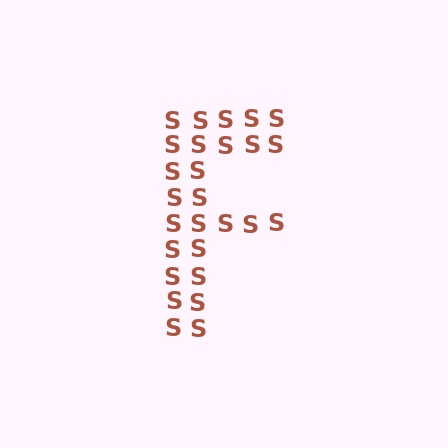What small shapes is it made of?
It is made of small letter S's.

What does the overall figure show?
The overall figure shows the letter F.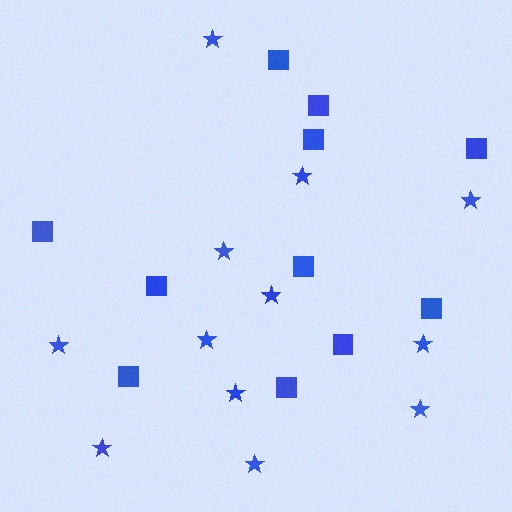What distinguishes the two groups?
There are 2 groups: one group of stars (12) and one group of squares (11).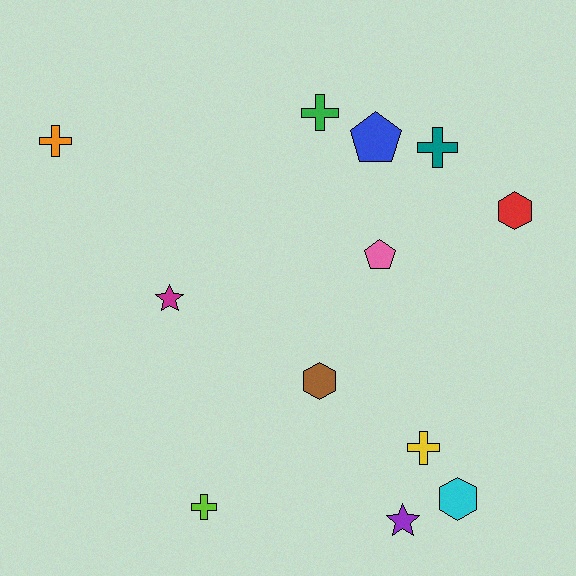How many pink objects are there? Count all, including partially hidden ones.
There is 1 pink object.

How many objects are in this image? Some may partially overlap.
There are 12 objects.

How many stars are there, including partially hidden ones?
There are 2 stars.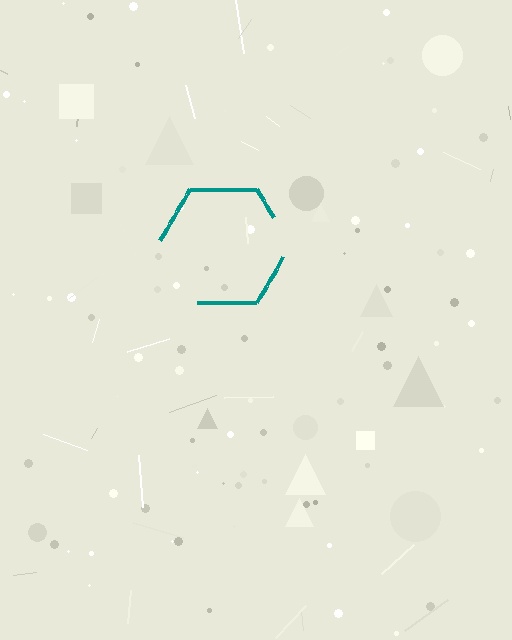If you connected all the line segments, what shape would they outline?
They would outline a hexagon.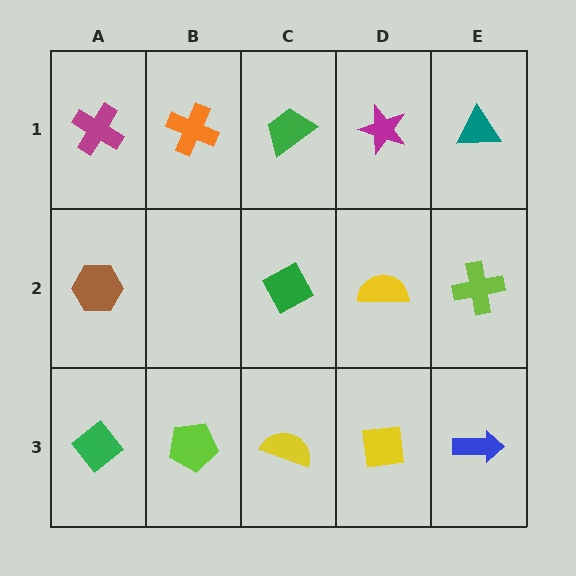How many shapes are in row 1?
5 shapes.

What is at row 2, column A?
A brown hexagon.